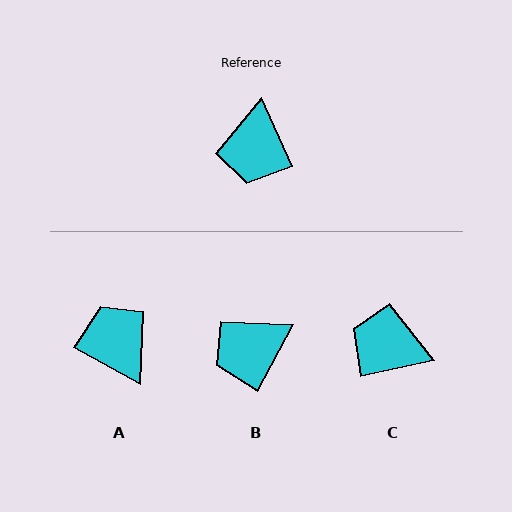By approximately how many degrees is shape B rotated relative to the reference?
Approximately 53 degrees clockwise.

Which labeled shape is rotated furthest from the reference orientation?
A, about 143 degrees away.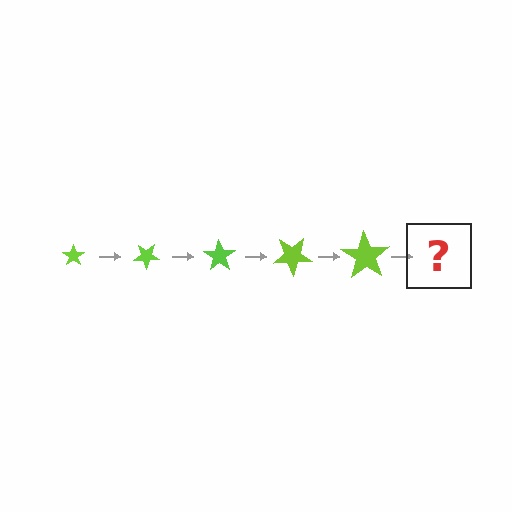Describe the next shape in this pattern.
It should be a star, larger than the previous one and rotated 175 degrees from the start.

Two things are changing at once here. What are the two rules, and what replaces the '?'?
The two rules are that the star grows larger each step and it rotates 35 degrees each step. The '?' should be a star, larger than the previous one and rotated 175 degrees from the start.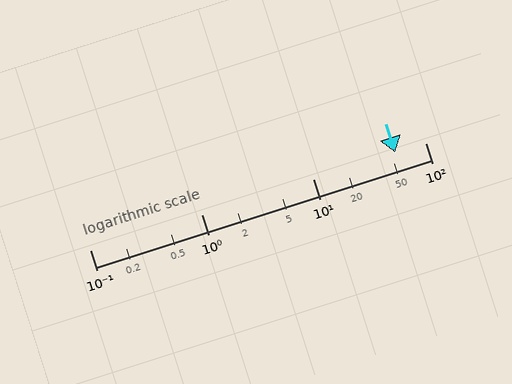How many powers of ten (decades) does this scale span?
The scale spans 3 decades, from 0.1 to 100.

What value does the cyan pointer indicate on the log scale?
The pointer indicates approximately 54.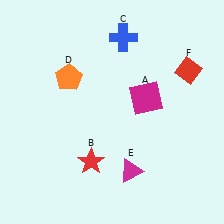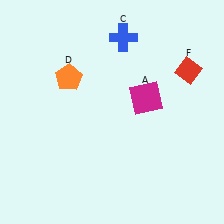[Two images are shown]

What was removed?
The red star (B), the magenta triangle (E) were removed in Image 2.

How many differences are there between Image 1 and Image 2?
There are 2 differences between the two images.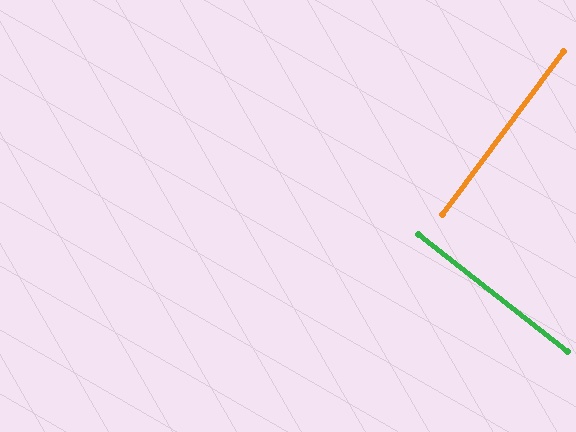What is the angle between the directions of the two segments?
Approximately 89 degrees.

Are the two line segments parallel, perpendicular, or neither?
Perpendicular — they meet at approximately 89°.